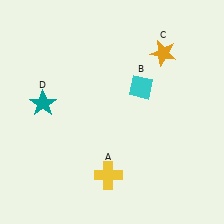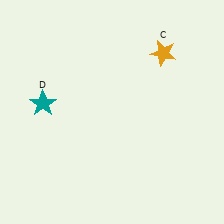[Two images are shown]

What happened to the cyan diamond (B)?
The cyan diamond (B) was removed in Image 2. It was in the top-right area of Image 1.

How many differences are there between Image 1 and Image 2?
There are 2 differences between the two images.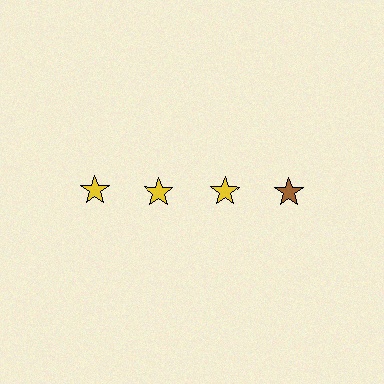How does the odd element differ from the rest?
It has a different color: brown instead of yellow.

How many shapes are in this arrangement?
There are 4 shapes arranged in a grid pattern.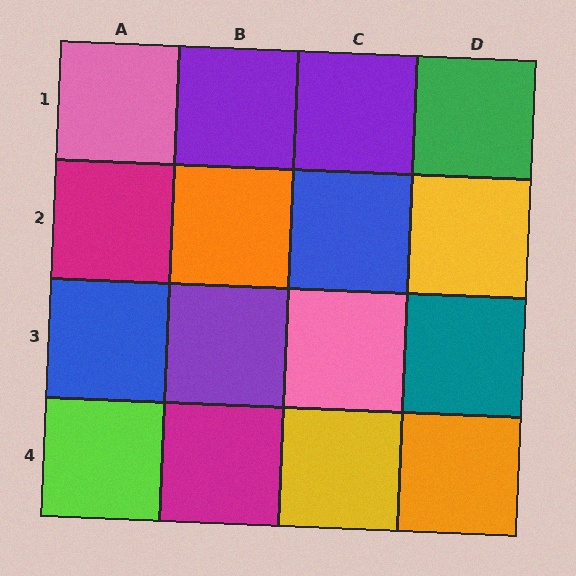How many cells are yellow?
2 cells are yellow.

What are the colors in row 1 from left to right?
Pink, purple, purple, green.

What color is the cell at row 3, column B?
Purple.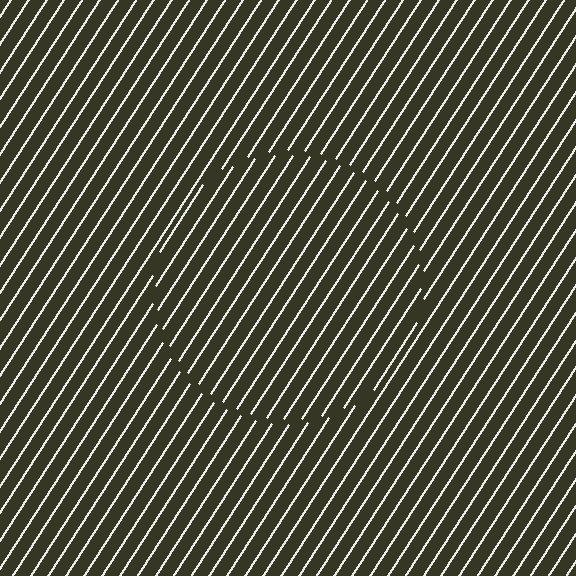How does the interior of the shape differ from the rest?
The interior of the shape contains the same grating, shifted by half a period — the contour is defined by the phase discontinuity where line-ends from the inner and outer gratings abut.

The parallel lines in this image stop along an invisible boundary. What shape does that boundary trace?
An illusory circle. The interior of the shape contains the same grating, shifted by half a period — the contour is defined by the phase discontinuity where line-ends from the inner and outer gratings abut.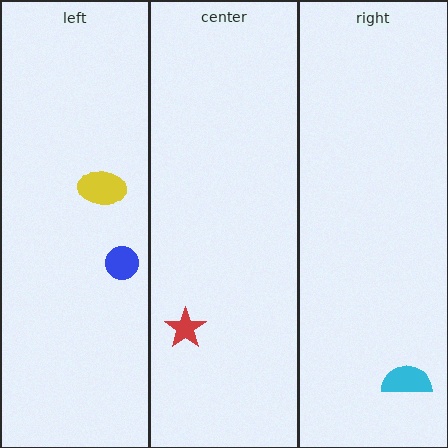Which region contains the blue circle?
The left region.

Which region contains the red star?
The center region.